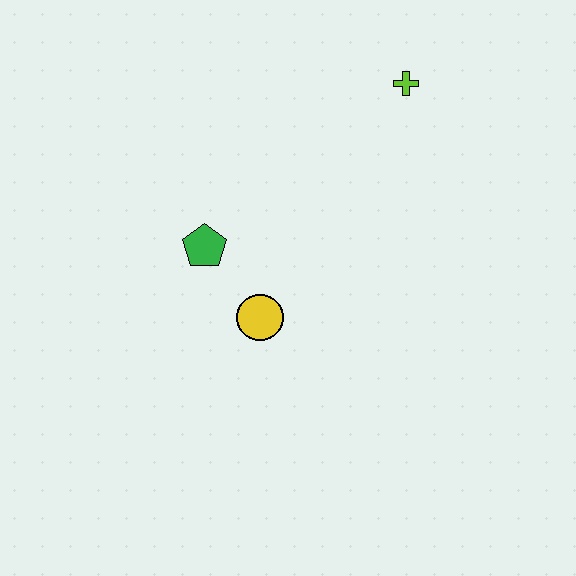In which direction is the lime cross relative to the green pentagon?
The lime cross is to the right of the green pentagon.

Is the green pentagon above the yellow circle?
Yes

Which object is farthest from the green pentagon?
The lime cross is farthest from the green pentagon.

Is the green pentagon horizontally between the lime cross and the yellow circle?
No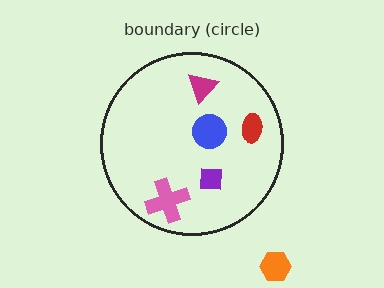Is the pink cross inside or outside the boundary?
Inside.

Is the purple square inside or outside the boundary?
Inside.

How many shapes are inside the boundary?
5 inside, 1 outside.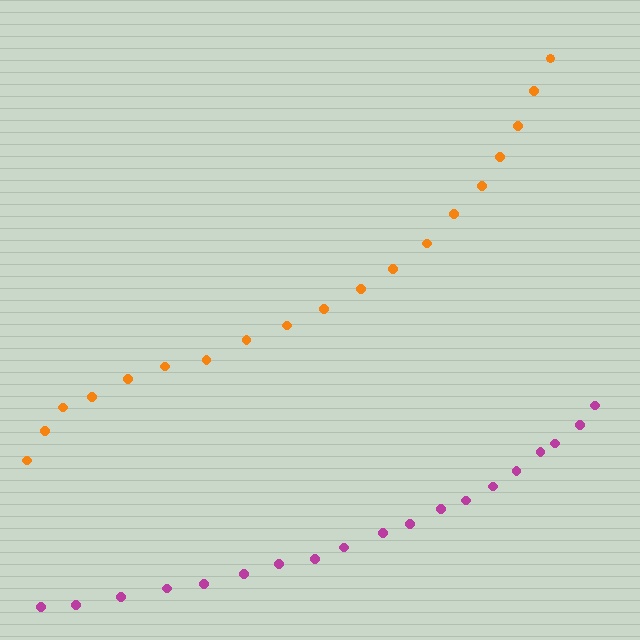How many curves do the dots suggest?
There are 2 distinct paths.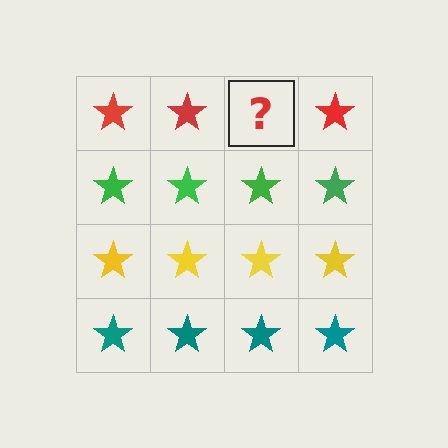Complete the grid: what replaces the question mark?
The question mark should be replaced with a red star.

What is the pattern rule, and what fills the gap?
The rule is that each row has a consistent color. The gap should be filled with a red star.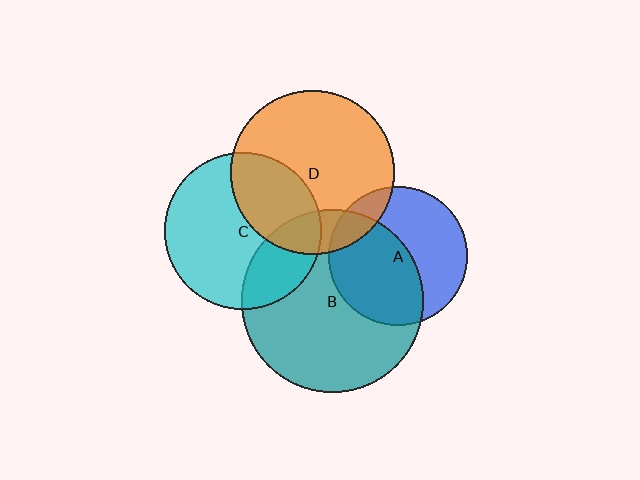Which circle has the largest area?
Circle B (teal).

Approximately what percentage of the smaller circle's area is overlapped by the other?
Approximately 15%.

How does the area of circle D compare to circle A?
Approximately 1.4 times.